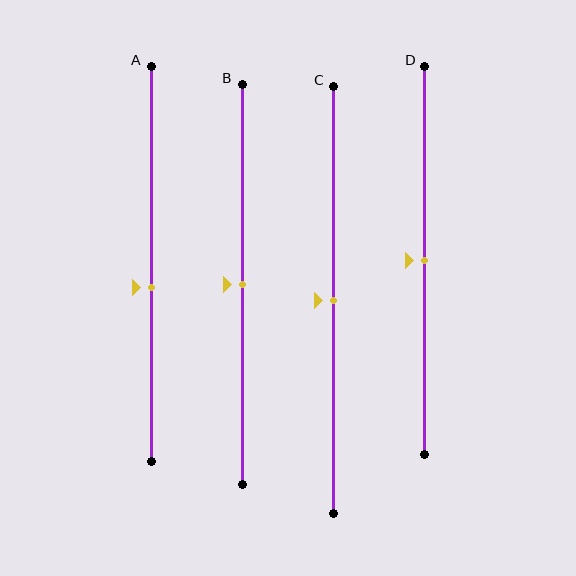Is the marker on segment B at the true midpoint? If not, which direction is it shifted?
Yes, the marker on segment B is at the true midpoint.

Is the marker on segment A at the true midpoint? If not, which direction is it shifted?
No, the marker on segment A is shifted downward by about 6% of the segment length.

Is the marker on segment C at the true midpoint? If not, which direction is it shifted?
Yes, the marker on segment C is at the true midpoint.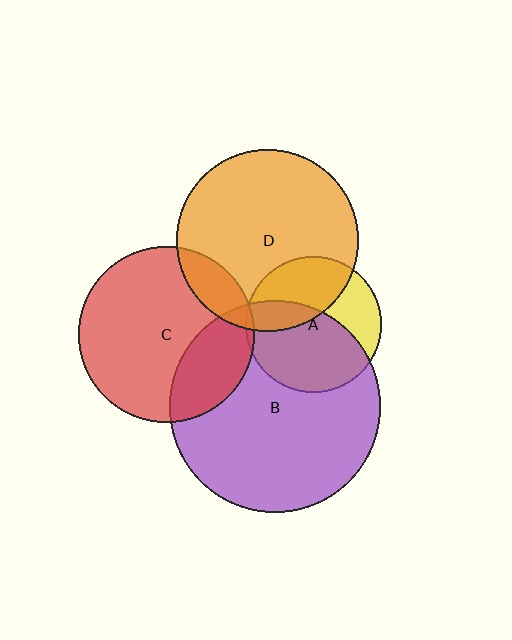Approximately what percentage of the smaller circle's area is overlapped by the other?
Approximately 5%.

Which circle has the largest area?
Circle B (purple).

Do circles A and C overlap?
Yes.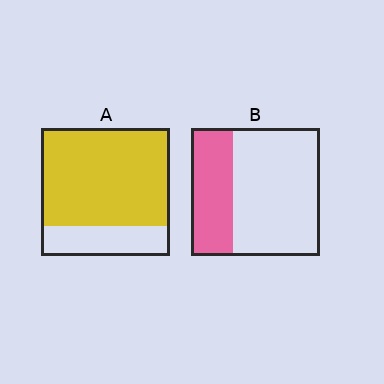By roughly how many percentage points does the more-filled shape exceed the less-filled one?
By roughly 45 percentage points (A over B).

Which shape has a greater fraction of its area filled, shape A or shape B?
Shape A.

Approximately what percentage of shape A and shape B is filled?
A is approximately 75% and B is approximately 35%.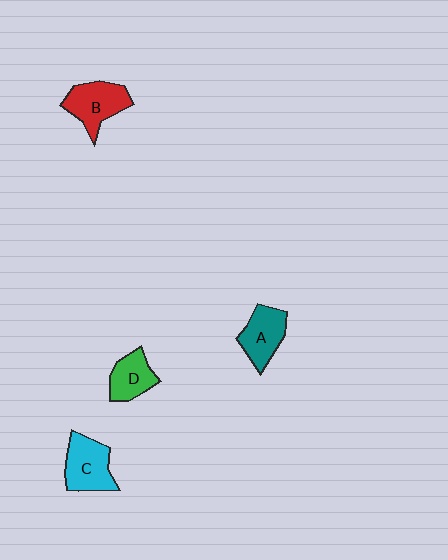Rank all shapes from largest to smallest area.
From largest to smallest: C (cyan), B (red), A (teal), D (green).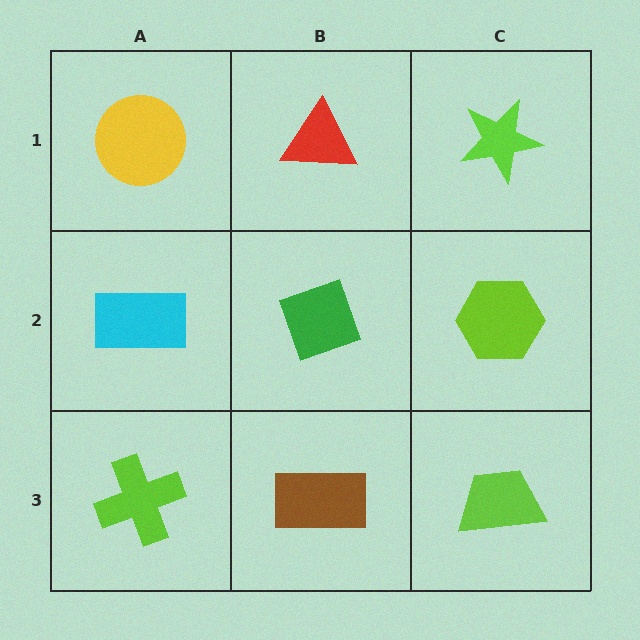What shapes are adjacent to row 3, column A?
A cyan rectangle (row 2, column A), a brown rectangle (row 3, column B).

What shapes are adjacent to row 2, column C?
A lime star (row 1, column C), a lime trapezoid (row 3, column C), a green diamond (row 2, column B).